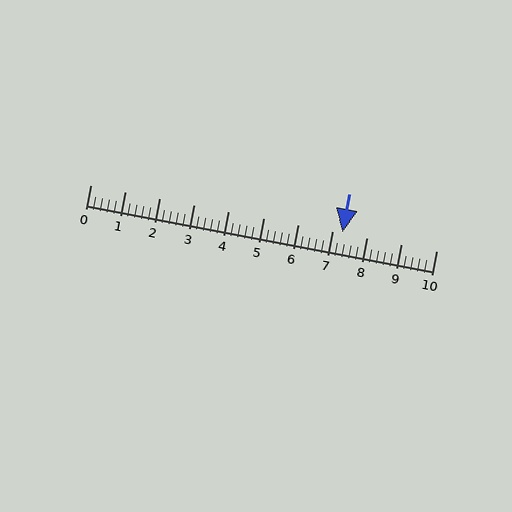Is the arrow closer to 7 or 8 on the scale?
The arrow is closer to 7.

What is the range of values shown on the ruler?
The ruler shows values from 0 to 10.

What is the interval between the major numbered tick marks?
The major tick marks are spaced 1 units apart.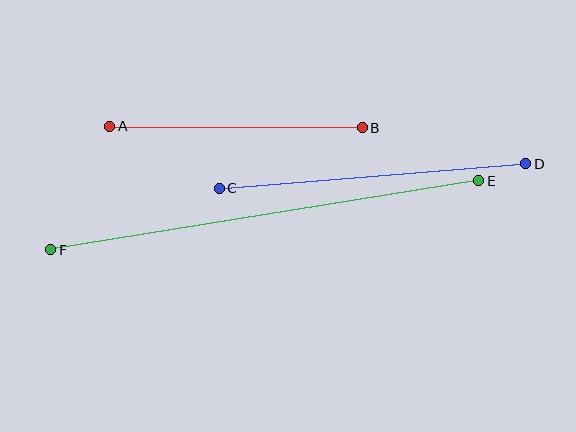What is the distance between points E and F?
The distance is approximately 433 pixels.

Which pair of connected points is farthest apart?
Points E and F are farthest apart.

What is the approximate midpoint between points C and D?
The midpoint is at approximately (372, 176) pixels.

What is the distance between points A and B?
The distance is approximately 252 pixels.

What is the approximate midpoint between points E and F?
The midpoint is at approximately (265, 215) pixels.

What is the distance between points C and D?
The distance is approximately 308 pixels.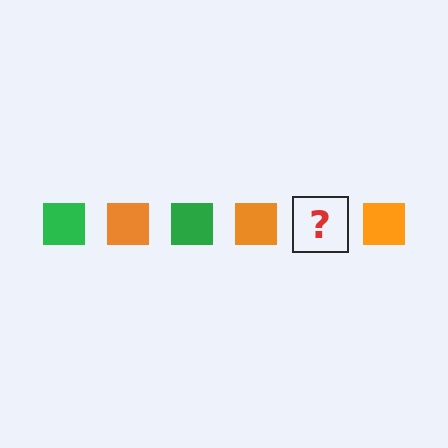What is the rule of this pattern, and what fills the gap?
The rule is that the pattern cycles through green, orange squares. The gap should be filled with a green square.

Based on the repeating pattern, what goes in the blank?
The blank should be a green square.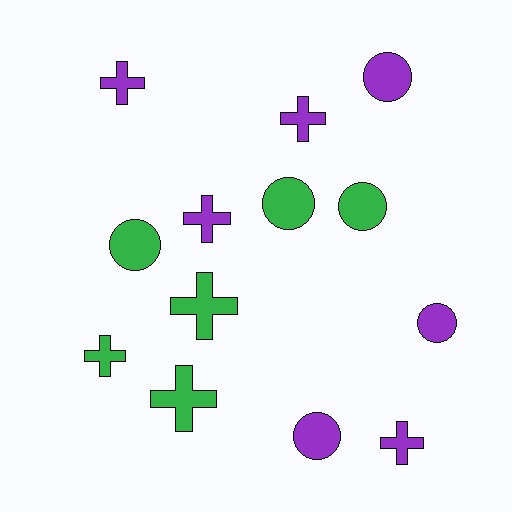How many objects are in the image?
There are 13 objects.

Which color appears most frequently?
Purple, with 7 objects.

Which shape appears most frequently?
Cross, with 7 objects.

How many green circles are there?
There are 3 green circles.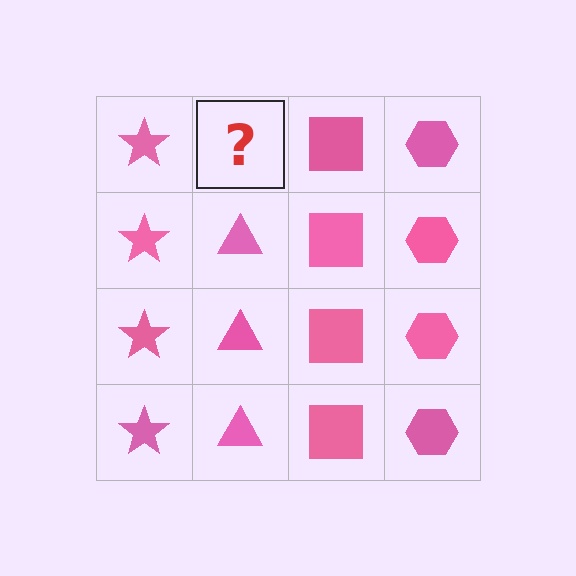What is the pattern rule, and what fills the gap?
The rule is that each column has a consistent shape. The gap should be filled with a pink triangle.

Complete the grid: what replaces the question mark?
The question mark should be replaced with a pink triangle.